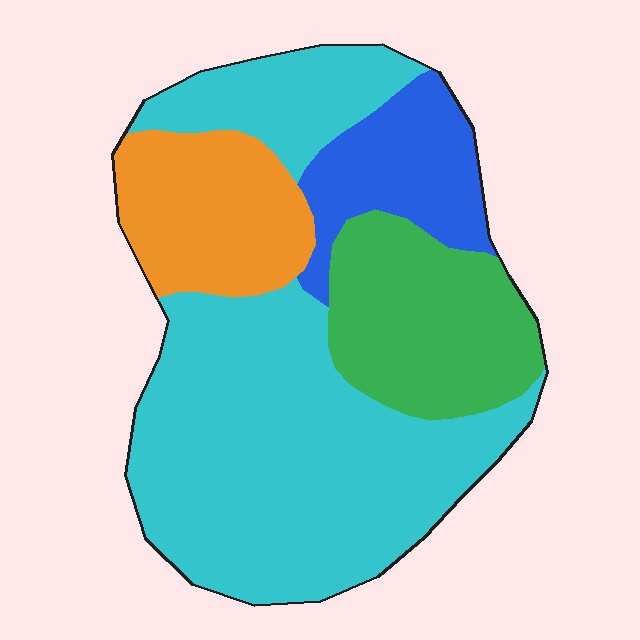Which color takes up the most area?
Cyan, at roughly 55%.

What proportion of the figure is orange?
Orange takes up less than a quarter of the figure.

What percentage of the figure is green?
Green covers around 20% of the figure.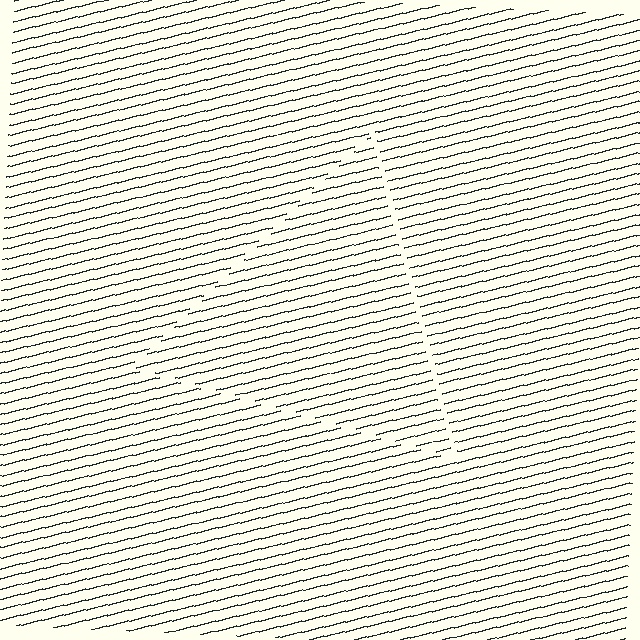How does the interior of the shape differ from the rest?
The interior of the shape contains the same grating, shifted by half a period — the contour is defined by the phase discontinuity where line-ends from the inner and outer gratings abut.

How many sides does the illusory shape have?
3 sides — the line-ends trace a triangle.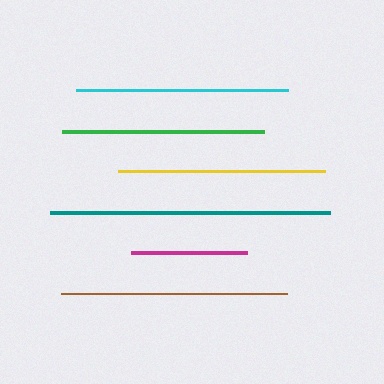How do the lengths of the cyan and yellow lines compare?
The cyan and yellow lines are approximately the same length.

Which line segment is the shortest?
The magenta line is the shortest at approximately 117 pixels.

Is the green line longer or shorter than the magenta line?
The green line is longer than the magenta line.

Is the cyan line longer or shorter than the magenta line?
The cyan line is longer than the magenta line.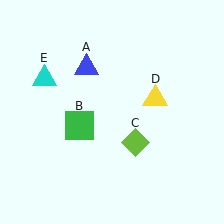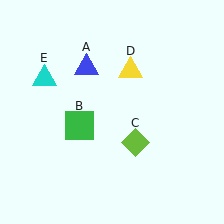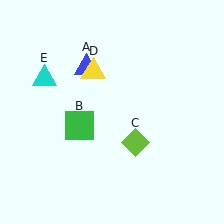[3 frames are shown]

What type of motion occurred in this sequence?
The yellow triangle (object D) rotated counterclockwise around the center of the scene.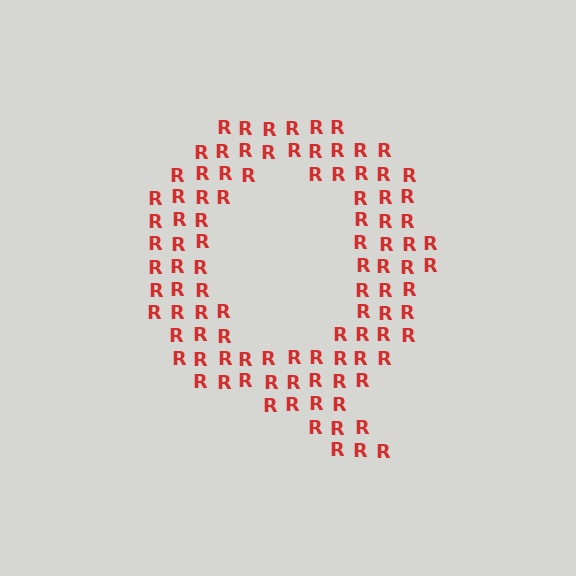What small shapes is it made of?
It is made of small letter R's.